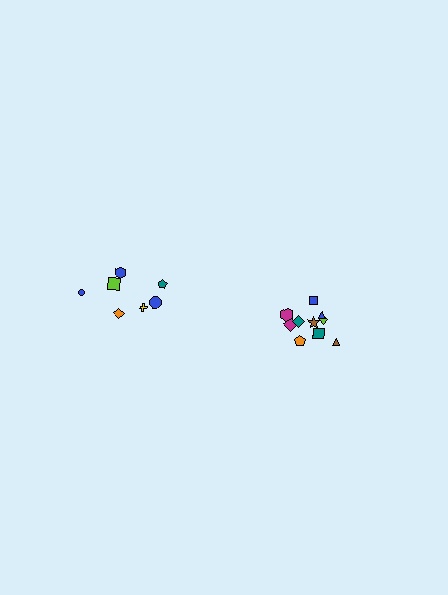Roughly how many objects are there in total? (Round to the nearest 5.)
Roughly 15 objects in total.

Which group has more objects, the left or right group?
The right group.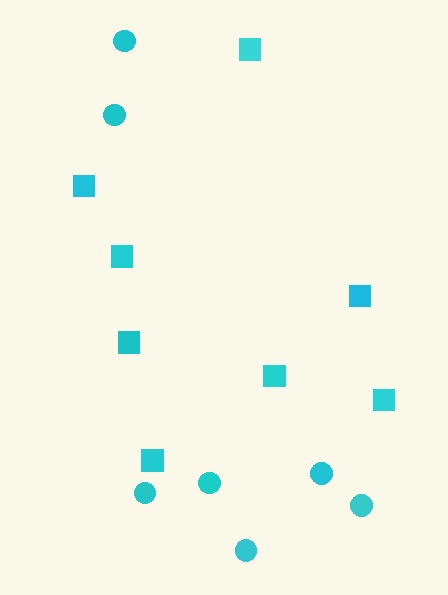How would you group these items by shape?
There are 2 groups: one group of squares (8) and one group of circles (7).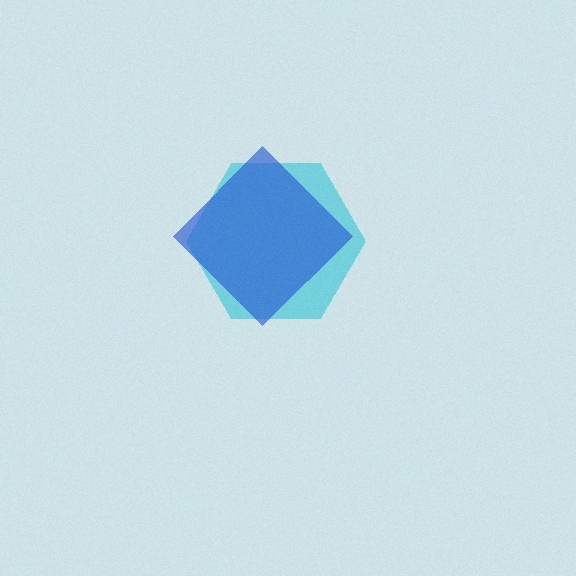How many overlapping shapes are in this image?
There are 2 overlapping shapes in the image.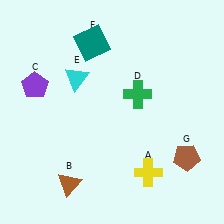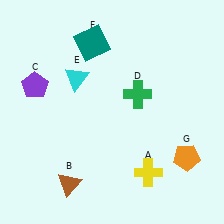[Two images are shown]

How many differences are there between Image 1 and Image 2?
There is 1 difference between the two images.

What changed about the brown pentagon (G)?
In Image 1, G is brown. In Image 2, it changed to orange.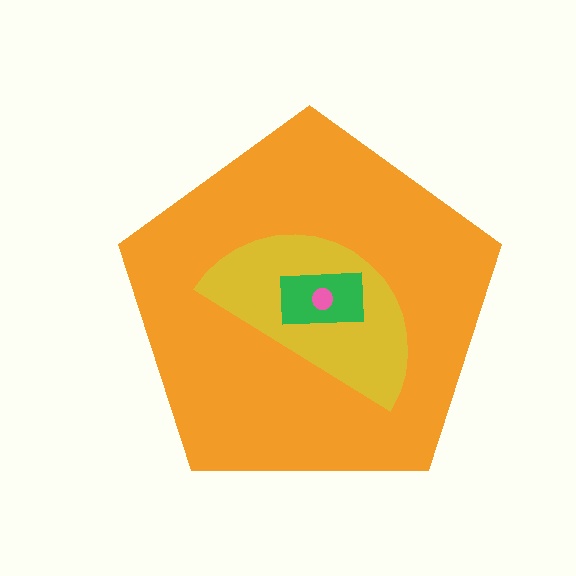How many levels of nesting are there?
4.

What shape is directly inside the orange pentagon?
The yellow semicircle.